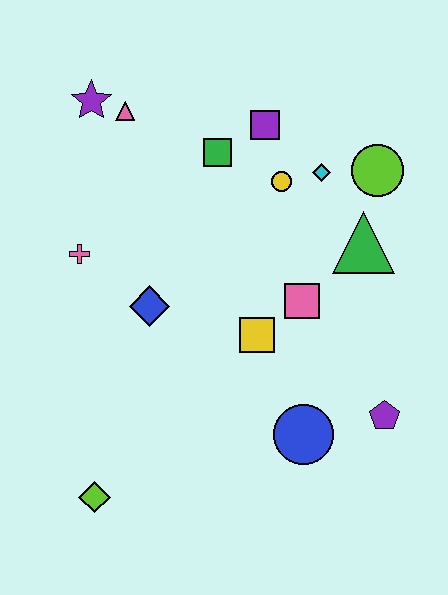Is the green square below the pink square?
No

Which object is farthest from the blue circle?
The purple star is farthest from the blue circle.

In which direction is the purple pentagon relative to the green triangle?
The purple pentagon is below the green triangle.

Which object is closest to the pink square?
The yellow square is closest to the pink square.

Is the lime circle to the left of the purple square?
No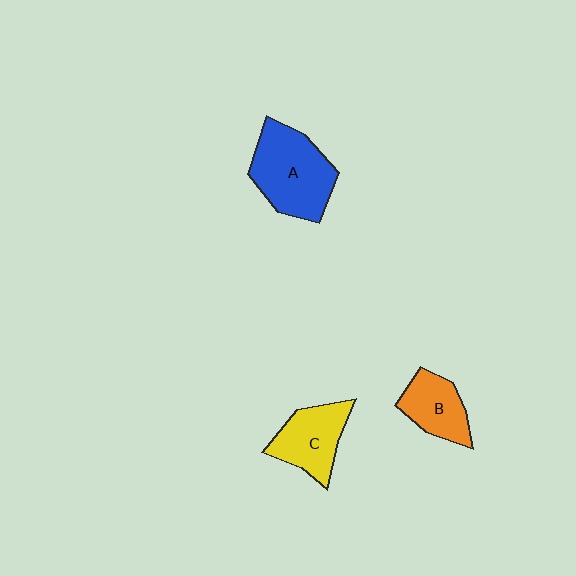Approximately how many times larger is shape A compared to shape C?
Approximately 1.4 times.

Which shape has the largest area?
Shape A (blue).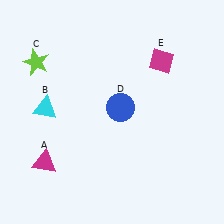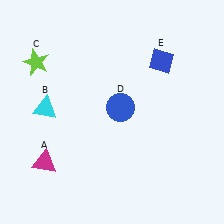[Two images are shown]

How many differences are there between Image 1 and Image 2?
There is 1 difference between the two images.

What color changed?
The diamond (E) changed from magenta in Image 1 to blue in Image 2.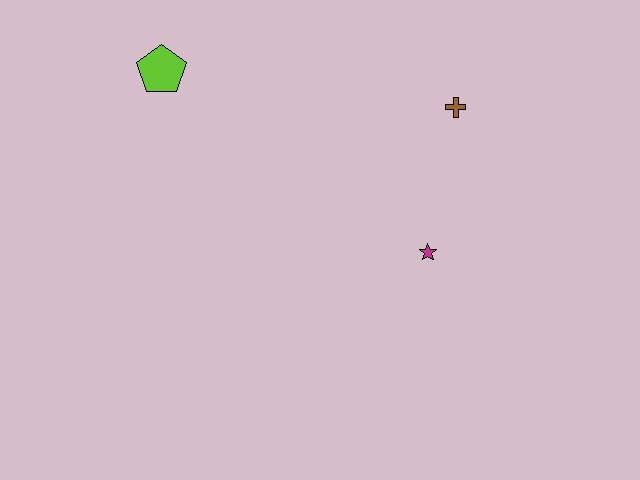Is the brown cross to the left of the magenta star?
No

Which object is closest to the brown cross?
The magenta star is closest to the brown cross.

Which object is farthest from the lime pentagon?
The magenta star is farthest from the lime pentagon.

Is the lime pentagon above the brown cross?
Yes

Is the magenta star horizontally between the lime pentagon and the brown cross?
Yes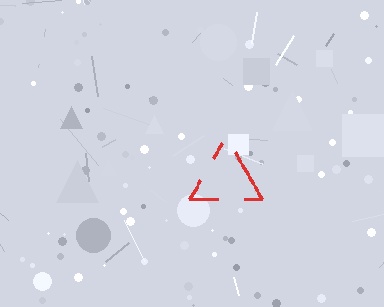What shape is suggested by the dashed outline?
The dashed outline suggests a triangle.